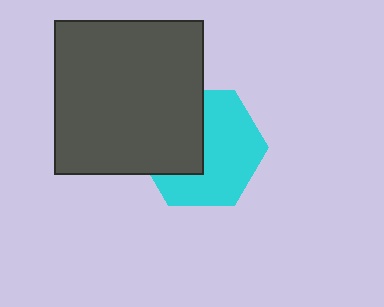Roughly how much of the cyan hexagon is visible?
About half of it is visible (roughly 59%).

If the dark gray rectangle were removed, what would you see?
You would see the complete cyan hexagon.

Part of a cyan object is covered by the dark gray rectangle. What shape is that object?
It is a hexagon.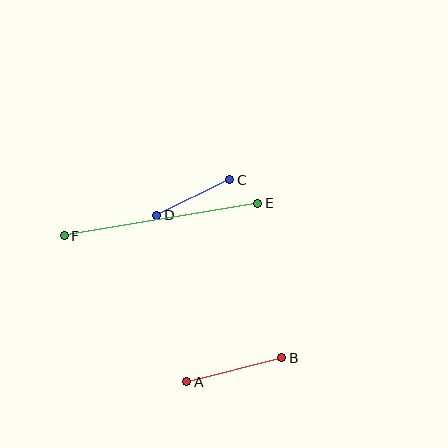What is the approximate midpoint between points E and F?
The midpoint is at approximately (161, 219) pixels.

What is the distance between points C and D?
The distance is approximately 81 pixels.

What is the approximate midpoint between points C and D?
The midpoint is at approximately (193, 198) pixels.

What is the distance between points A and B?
The distance is approximately 98 pixels.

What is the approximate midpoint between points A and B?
The midpoint is at approximately (234, 370) pixels.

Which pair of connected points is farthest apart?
Points E and F are farthest apart.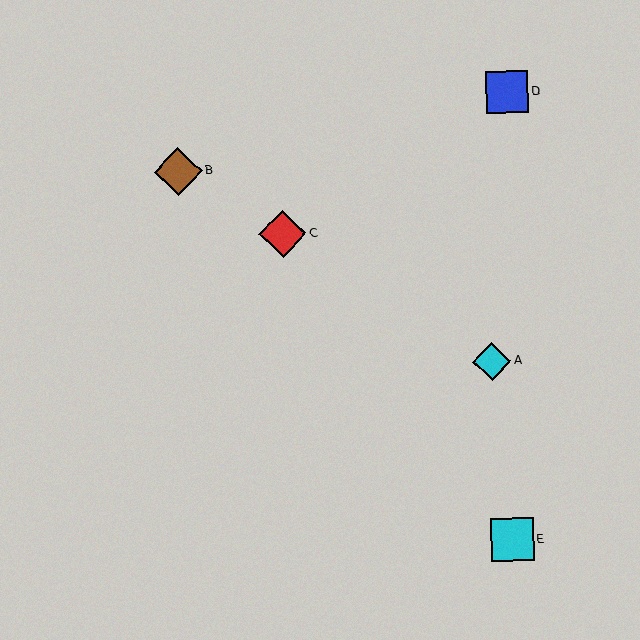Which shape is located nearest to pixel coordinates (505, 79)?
The blue square (labeled D) at (507, 92) is nearest to that location.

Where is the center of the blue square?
The center of the blue square is at (507, 92).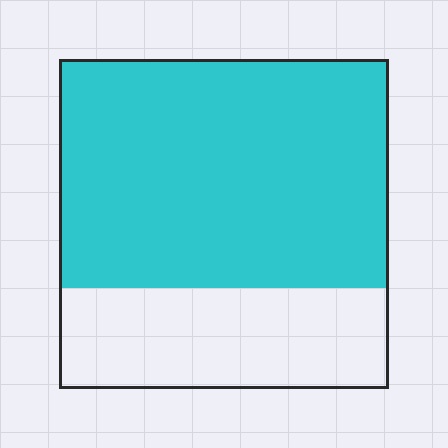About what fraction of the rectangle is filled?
About two thirds (2/3).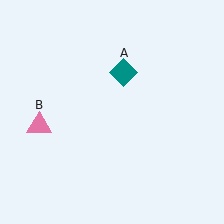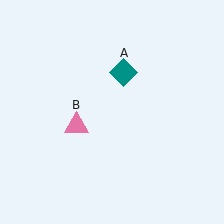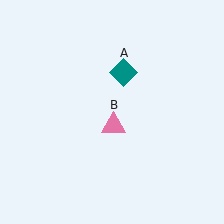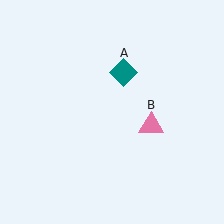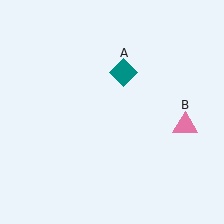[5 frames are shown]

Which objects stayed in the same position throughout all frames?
Teal diamond (object A) remained stationary.